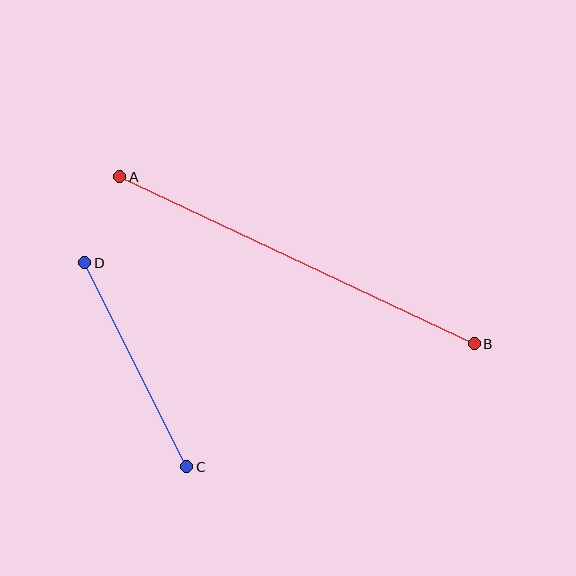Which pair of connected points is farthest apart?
Points A and B are farthest apart.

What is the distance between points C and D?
The distance is approximately 228 pixels.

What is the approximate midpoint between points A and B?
The midpoint is at approximately (297, 260) pixels.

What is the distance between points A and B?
The distance is approximately 392 pixels.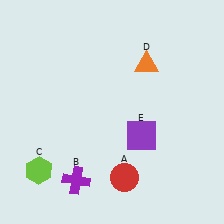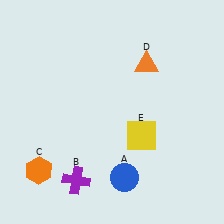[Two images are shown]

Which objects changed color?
A changed from red to blue. C changed from lime to orange. E changed from purple to yellow.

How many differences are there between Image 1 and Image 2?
There are 3 differences between the two images.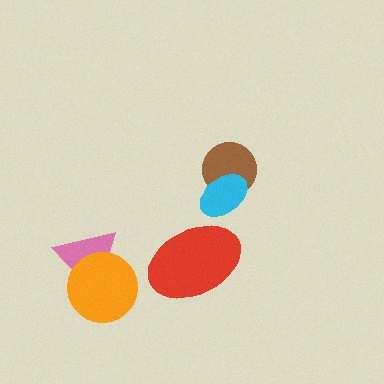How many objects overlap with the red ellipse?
0 objects overlap with the red ellipse.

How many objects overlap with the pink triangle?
1 object overlaps with the pink triangle.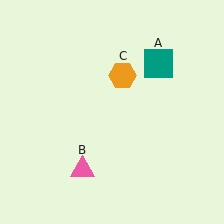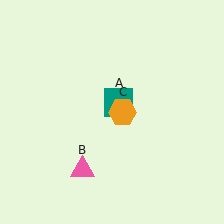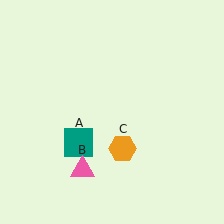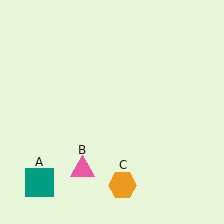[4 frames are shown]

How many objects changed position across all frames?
2 objects changed position: teal square (object A), orange hexagon (object C).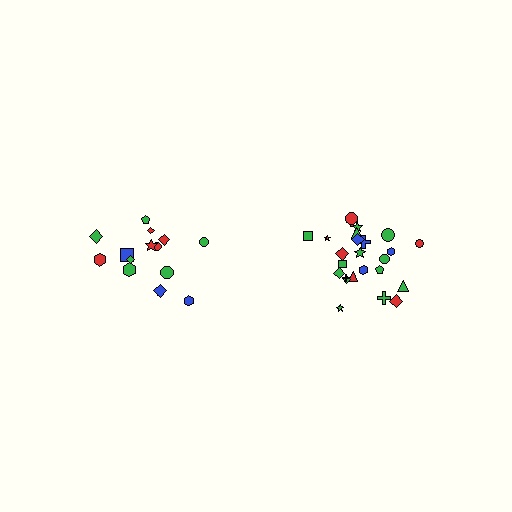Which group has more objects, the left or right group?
The right group.